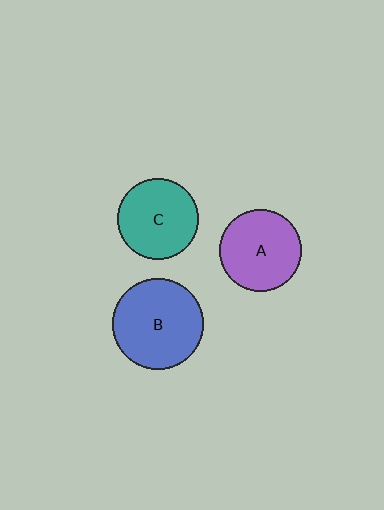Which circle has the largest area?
Circle B (blue).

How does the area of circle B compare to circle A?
Approximately 1.2 times.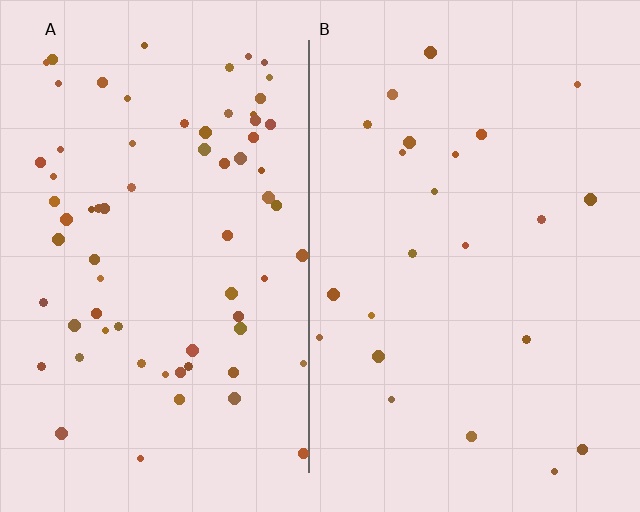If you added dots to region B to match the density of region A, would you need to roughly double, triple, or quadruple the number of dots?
Approximately triple.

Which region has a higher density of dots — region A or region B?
A (the left).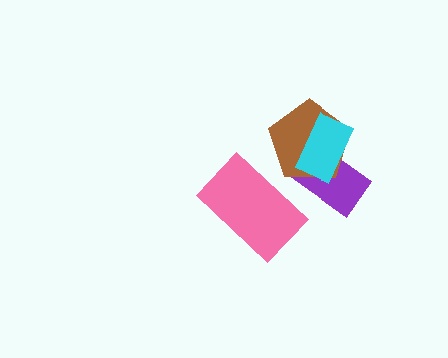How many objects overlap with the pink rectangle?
0 objects overlap with the pink rectangle.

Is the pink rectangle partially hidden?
No, no other shape covers it.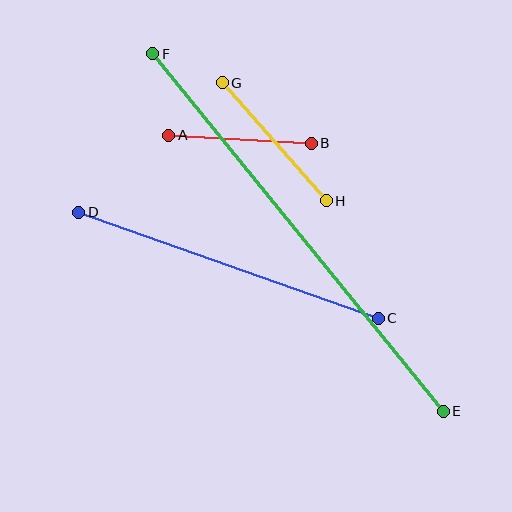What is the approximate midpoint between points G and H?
The midpoint is at approximately (274, 142) pixels.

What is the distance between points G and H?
The distance is approximately 158 pixels.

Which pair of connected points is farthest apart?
Points E and F are farthest apart.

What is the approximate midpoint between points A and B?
The midpoint is at approximately (240, 139) pixels.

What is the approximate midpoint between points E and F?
The midpoint is at approximately (298, 232) pixels.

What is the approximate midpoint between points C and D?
The midpoint is at approximately (228, 265) pixels.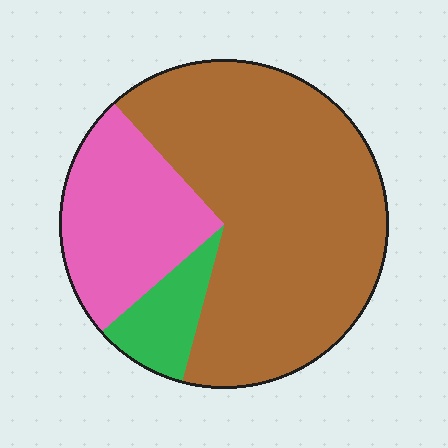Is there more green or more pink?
Pink.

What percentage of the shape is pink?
Pink takes up between a sixth and a third of the shape.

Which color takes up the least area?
Green, at roughly 10%.